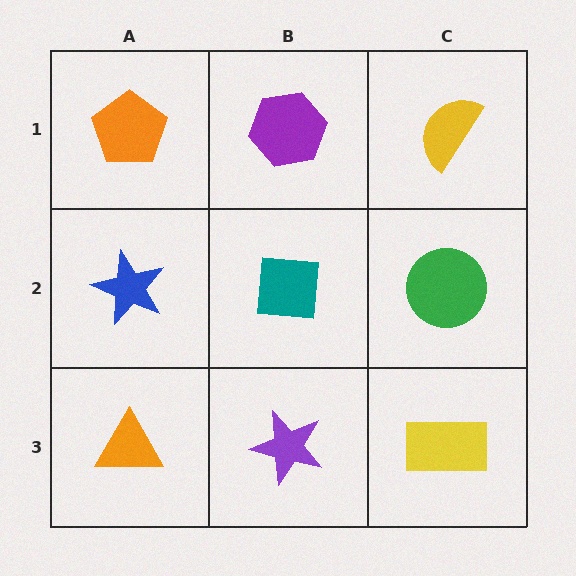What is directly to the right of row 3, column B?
A yellow rectangle.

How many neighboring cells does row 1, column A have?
2.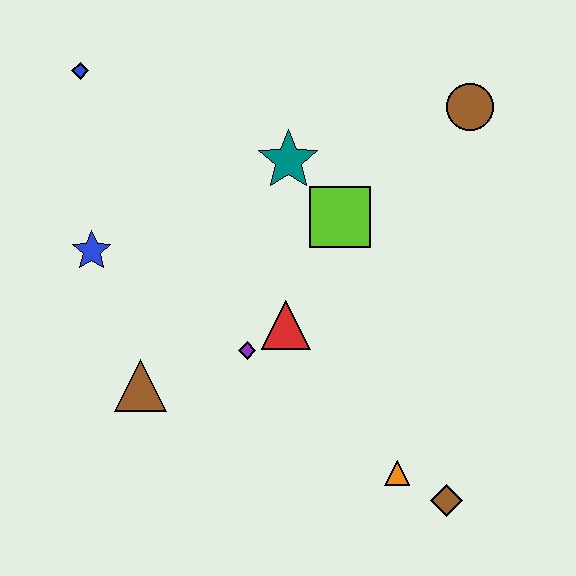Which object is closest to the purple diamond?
The red triangle is closest to the purple diamond.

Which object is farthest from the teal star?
The brown diamond is farthest from the teal star.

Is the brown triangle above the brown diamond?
Yes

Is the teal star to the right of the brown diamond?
No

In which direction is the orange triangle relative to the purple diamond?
The orange triangle is to the right of the purple diamond.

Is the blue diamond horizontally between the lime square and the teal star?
No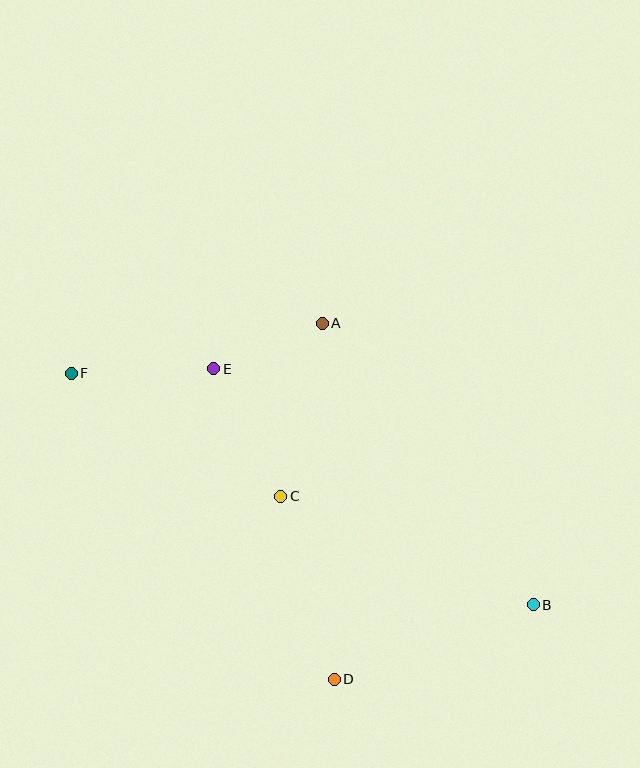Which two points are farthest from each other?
Points B and F are farthest from each other.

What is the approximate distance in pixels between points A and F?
The distance between A and F is approximately 256 pixels.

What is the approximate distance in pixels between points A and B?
The distance between A and B is approximately 352 pixels.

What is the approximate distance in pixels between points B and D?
The distance between B and D is approximately 213 pixels.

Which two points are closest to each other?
Points A and E are closest to each other.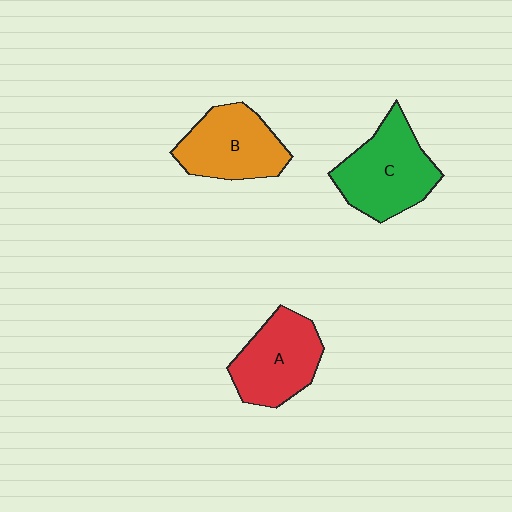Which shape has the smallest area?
Shape A (red).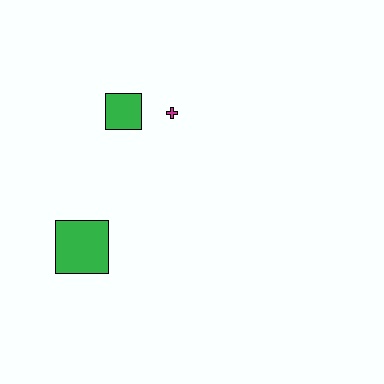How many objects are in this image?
There are 3 objects.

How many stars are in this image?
There are no stars.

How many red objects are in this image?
There are no red objects.